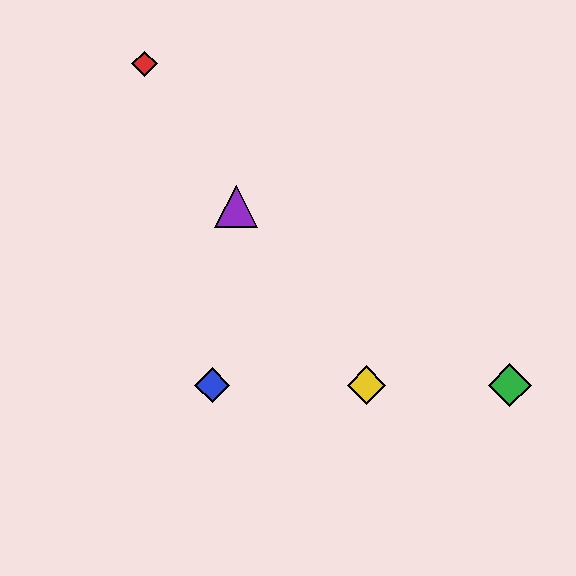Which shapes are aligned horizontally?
The blue diamond, the green diamond, the yellow diamond are aligned horizontally.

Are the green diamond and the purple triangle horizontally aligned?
No, the green diamond is at y≈385 and the purple triangle is at y≈207.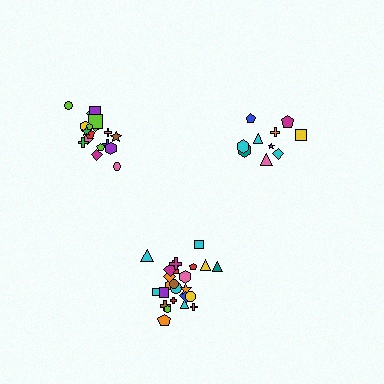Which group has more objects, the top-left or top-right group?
The top-left group.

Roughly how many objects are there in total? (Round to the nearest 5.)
Roughly 55 objects in total.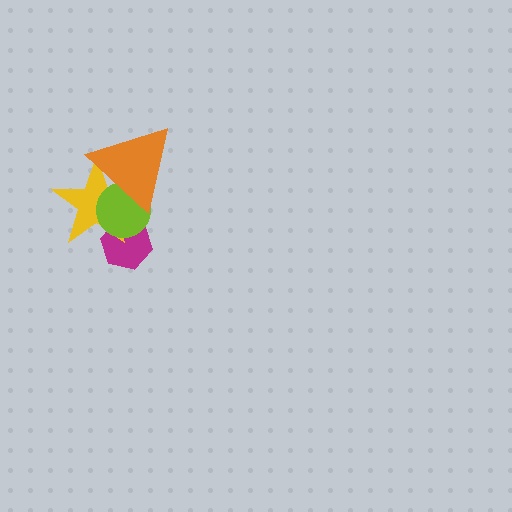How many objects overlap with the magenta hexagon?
2 objects overlap with the magenta hexagon.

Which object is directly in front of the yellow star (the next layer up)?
The lime circle is directly in front of the yellow star.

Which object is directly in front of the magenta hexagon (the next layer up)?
The yellow star is directly in front of the magenta hexagon.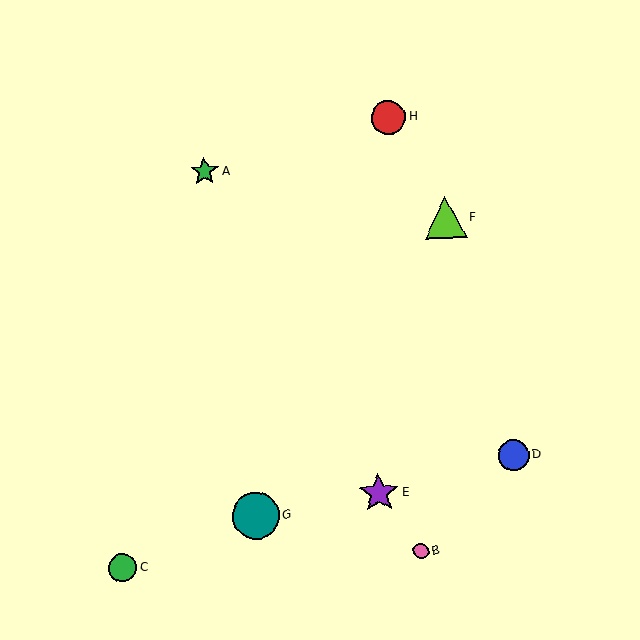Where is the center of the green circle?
The center of the green circle is at (122, 568).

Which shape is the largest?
The teal circle (labeled G) is the largest.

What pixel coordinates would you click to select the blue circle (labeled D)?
Click at (514, 455) to select the blue circle D.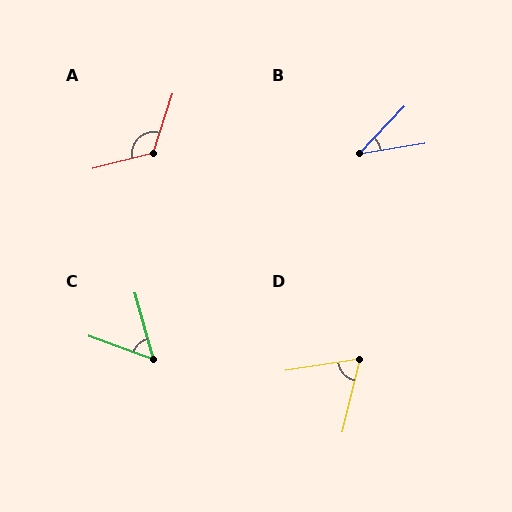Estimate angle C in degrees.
Approximately 55 degrees.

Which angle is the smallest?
B, at approximately 37 degrees.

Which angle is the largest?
A, at approximately 122 degrees.